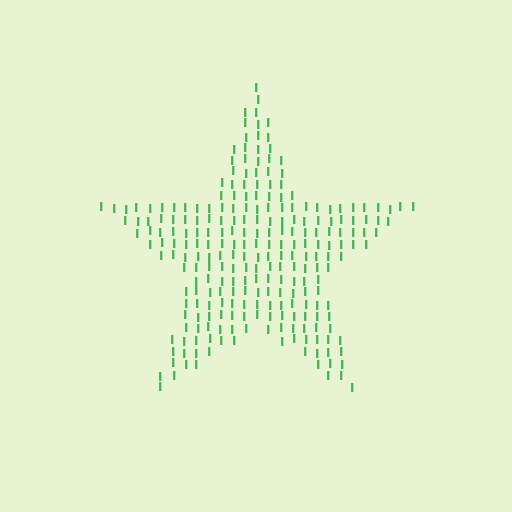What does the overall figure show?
The overall figure shows a star.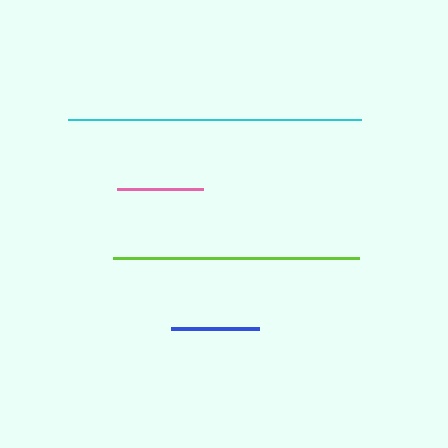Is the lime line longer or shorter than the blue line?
The lime line is longer than the blue line.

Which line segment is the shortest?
The pink line is the shortest at approximately 85 pixels.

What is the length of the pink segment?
The pink segment is approximately 85 pixels long.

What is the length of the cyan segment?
The cyan segment is approximately 294 pixels long.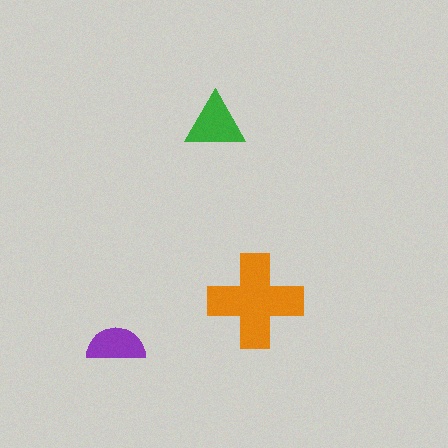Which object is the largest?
The orange cross.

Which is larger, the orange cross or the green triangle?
The orange cross.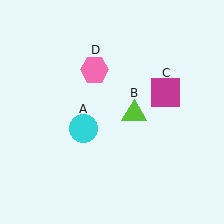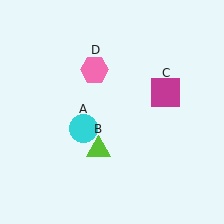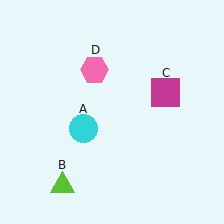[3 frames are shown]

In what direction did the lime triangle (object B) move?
The lime triangle (object B) moved down and to the left.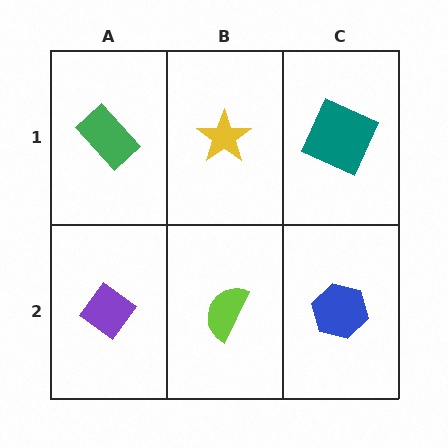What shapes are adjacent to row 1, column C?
A blue hexagon (row 2, column C), a yellow star (row 1, column B).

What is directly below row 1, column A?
A purple diamond.